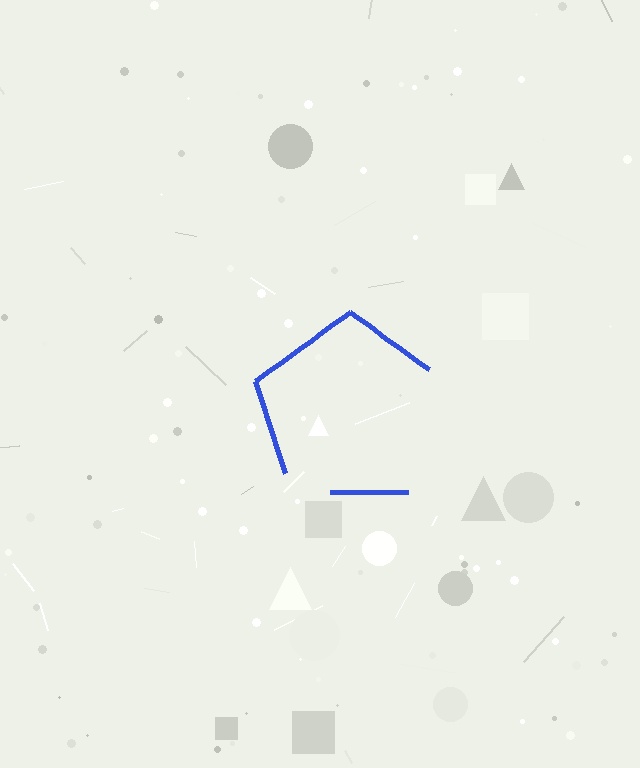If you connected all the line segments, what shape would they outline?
They would outline a pentagon.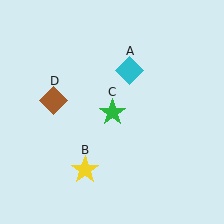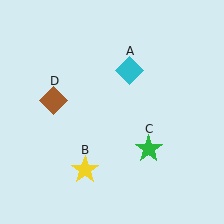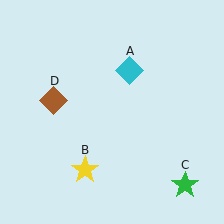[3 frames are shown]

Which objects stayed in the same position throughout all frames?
Cyan diamond (object A) and yellow star (object B) and brown diamond (object D) remained stationary.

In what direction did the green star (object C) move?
The green star (object C) moved down and to the right.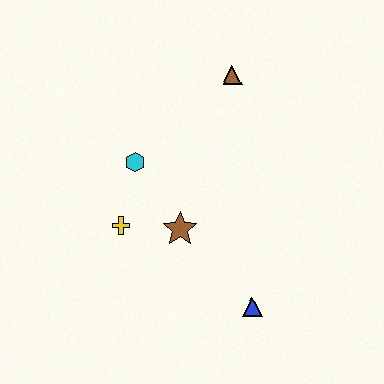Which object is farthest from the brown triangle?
The blue triangle is farthest from the brown triangle.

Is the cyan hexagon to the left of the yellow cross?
No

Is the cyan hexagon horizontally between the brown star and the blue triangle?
No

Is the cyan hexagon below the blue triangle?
No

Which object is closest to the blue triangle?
The brown star is closest to the blue triangle.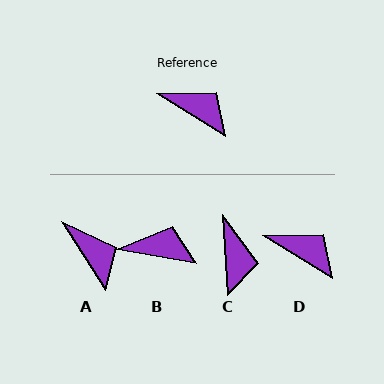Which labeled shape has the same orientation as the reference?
D.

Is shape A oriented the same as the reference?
No, it is off by about 26 degrees.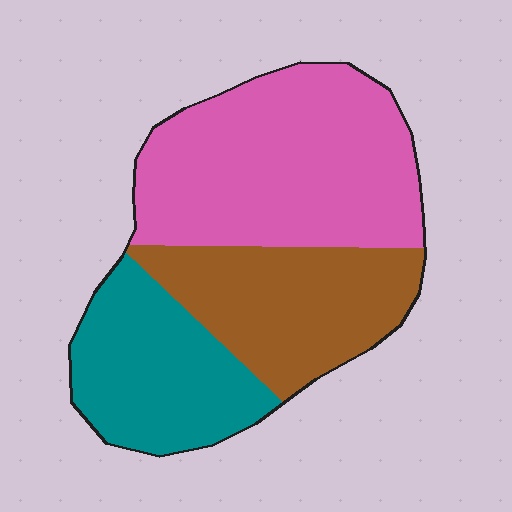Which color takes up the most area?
Pink, at roughly 45%.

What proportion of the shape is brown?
Brown takes up about one quarter (1/4) of the shape.